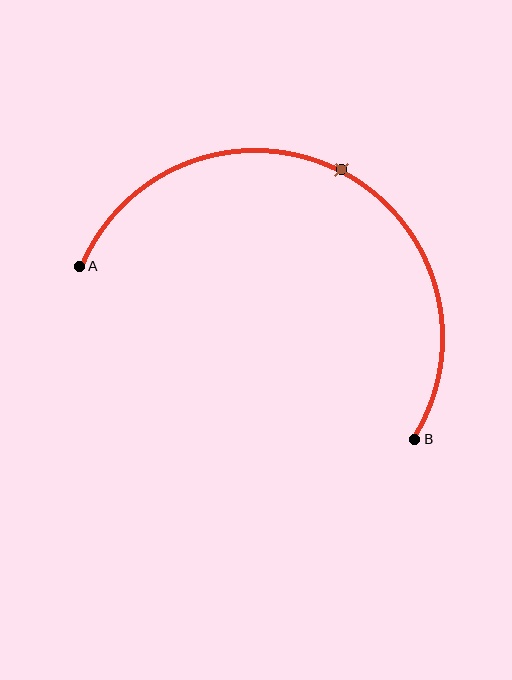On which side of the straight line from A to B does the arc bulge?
The arc bulges above the straight line connecting A and B.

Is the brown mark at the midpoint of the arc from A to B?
Yes. The brown mark lies on the arc at equal arc-length from both A and B — it is the arc midpoint.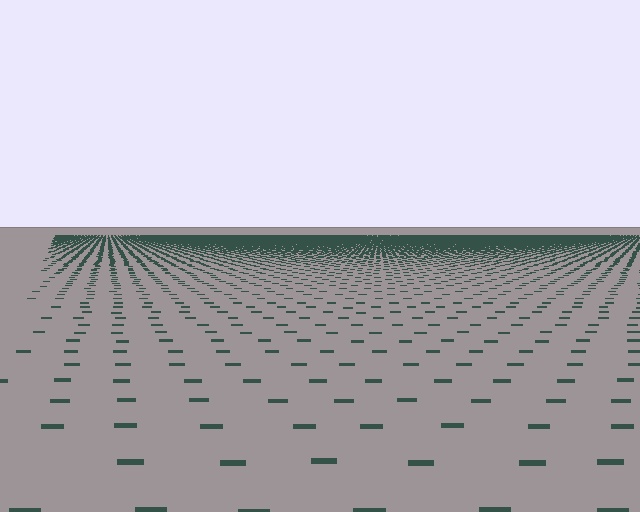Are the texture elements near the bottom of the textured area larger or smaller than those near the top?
Larger. Near the bottom, elements are closer to the viewer and appear at a bigger on-screen size.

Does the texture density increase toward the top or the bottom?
Density increases toward the top.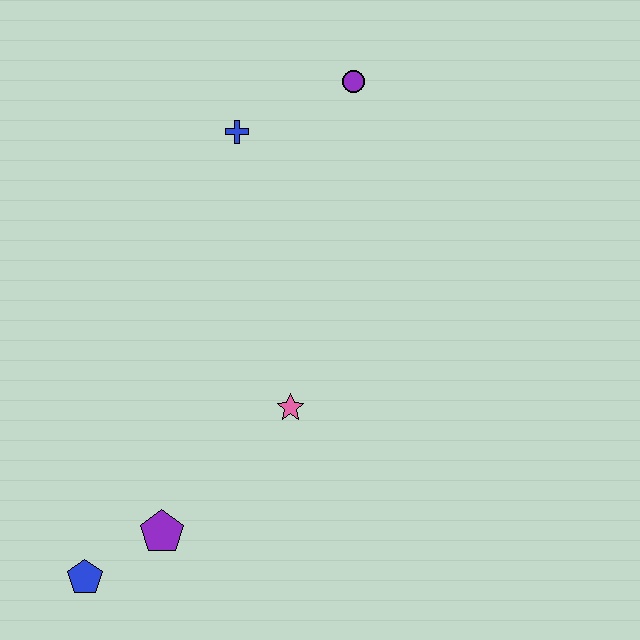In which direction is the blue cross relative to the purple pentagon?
The blue cross is above the purple pentagon.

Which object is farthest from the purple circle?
The blue pentagon is farthest from the purple circle.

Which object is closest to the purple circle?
The blue cross is closest to the purple circle.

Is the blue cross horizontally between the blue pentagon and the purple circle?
Yes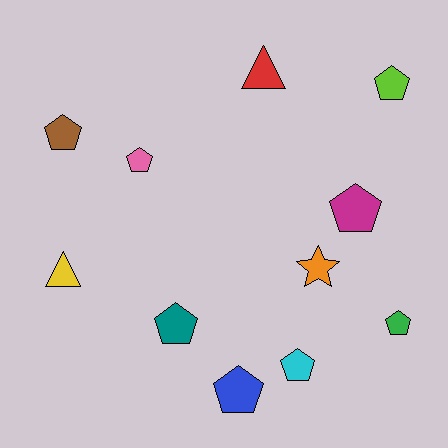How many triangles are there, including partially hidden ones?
There are 2 triangles.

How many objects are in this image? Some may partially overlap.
There are 11 objects.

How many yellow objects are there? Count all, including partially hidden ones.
There is 1 yellow object.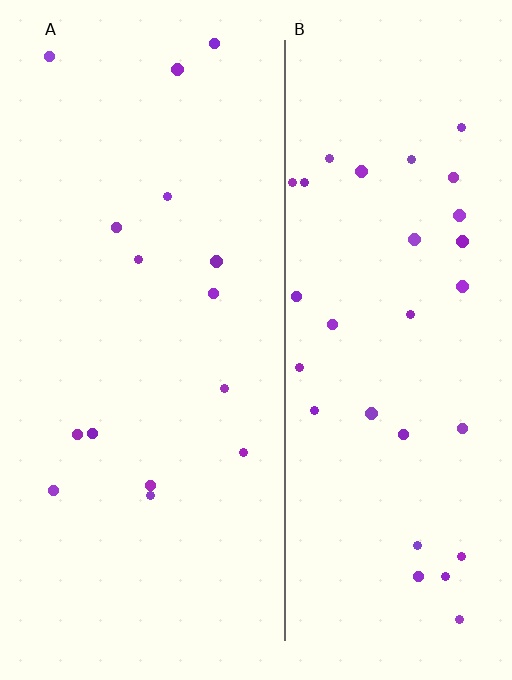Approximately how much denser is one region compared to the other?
Approximately 2.1× — region B over region A.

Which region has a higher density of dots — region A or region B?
B (the right).